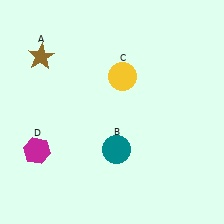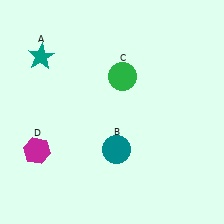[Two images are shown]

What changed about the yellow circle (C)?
In Image 1, C is yellow. In Image 2, it changed to green.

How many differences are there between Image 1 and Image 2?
There are 2 differences between the two images.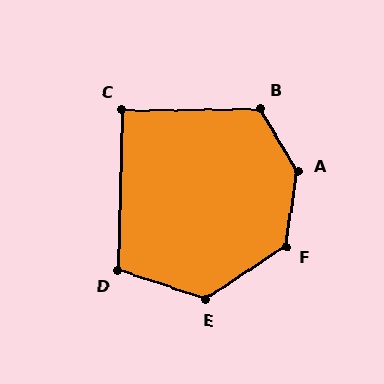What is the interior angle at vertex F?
Approximately 133 degrees (obtuse).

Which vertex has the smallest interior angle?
C, at approximately 92 degrees.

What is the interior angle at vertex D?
Approximately 107 degrees (obtuse).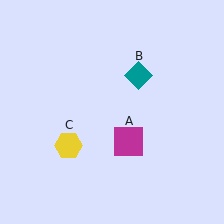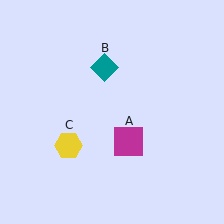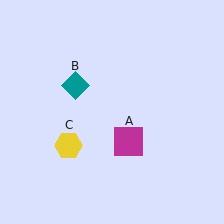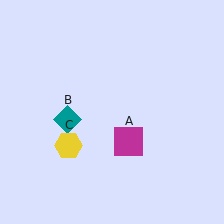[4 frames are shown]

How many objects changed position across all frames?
1 object changed position: teal diamond (object B).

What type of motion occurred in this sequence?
The teal diamond (object B) rotated counterclockwise around the center of the scene.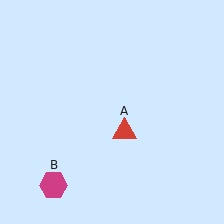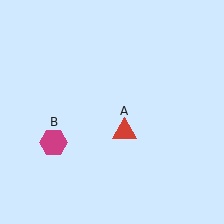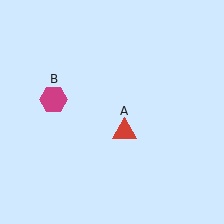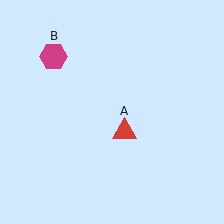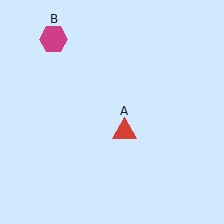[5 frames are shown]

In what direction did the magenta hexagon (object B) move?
The magenta hexagon (object B) moved up.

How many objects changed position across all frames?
1 object changed position: magenta hexagon (object B).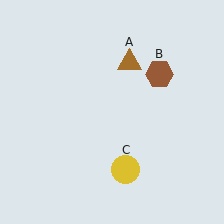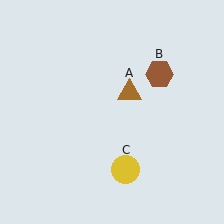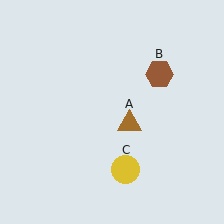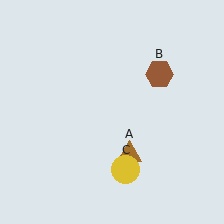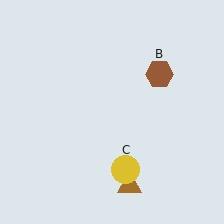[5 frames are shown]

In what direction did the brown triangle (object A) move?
The brown triangle (object A) moved down.